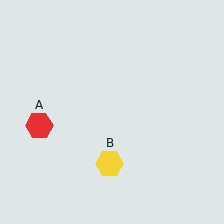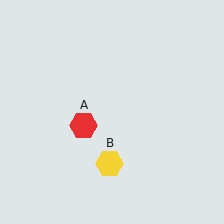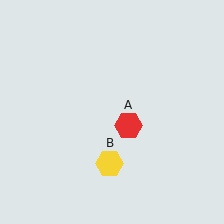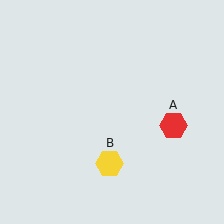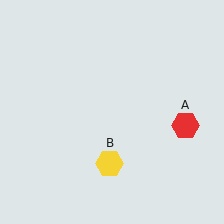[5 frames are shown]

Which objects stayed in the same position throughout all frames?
Yellow hexagon (object B) remained stationary.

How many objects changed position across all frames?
1 object changed position: red hexagon (object A).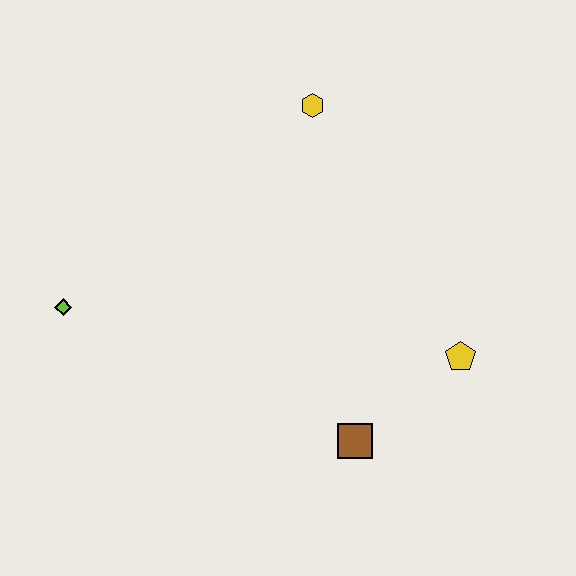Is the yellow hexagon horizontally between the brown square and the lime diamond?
Yes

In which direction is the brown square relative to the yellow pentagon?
The brown square is to the left of the yellow pentagon.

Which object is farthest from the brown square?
The yellow hexagon is farthest from the brown square.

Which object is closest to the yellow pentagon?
The brown square is closest to the yellow pentagon.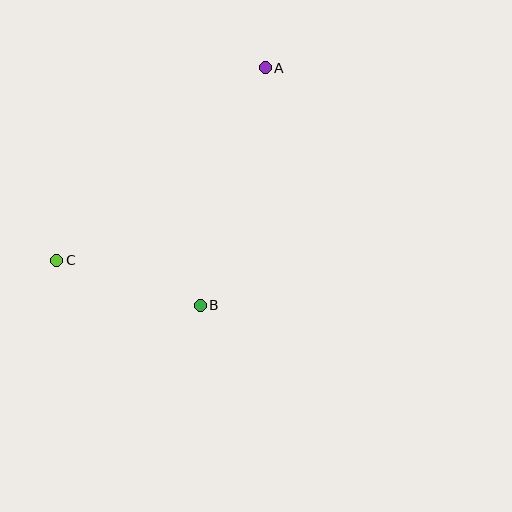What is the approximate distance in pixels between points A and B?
The distance between A and B is approximately 246 pixels.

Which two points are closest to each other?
Points B and C are closest to each other.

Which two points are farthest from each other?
Points A and C are farthest from each other.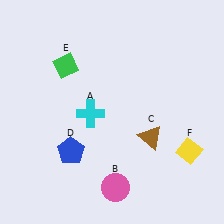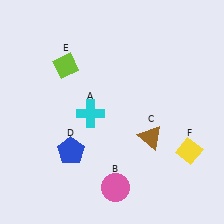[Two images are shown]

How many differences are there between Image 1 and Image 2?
There is 1 difference between the two images.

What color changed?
The diamond (E) changed from green in Image 1 to lime in Image 2.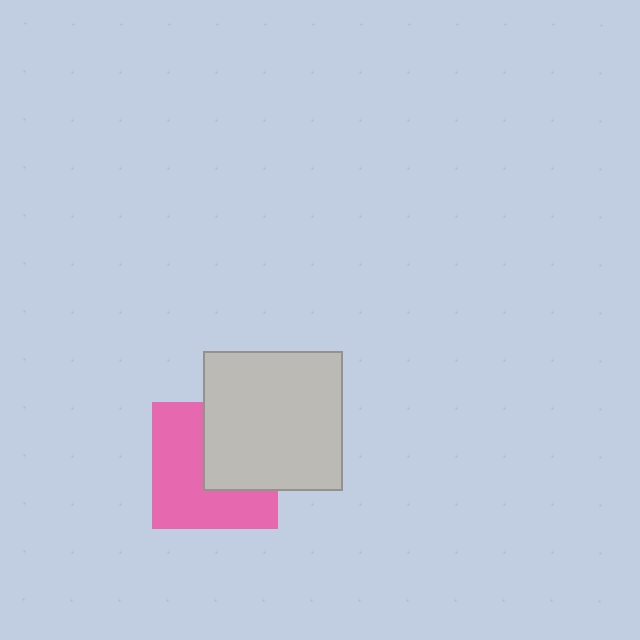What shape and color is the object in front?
The object in front is a light gray square.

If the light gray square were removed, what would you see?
You would see the complete pink square.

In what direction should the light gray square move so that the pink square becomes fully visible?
The light gray square should move toward the upper-right. That is the shortest direction to clear the overlap and leave the pink square fully visible.